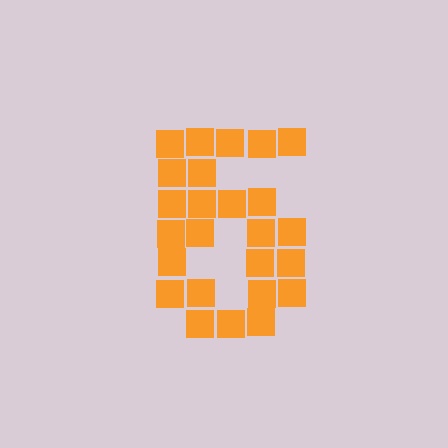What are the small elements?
The small elements are squares.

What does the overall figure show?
The overall figure shows the digit 6.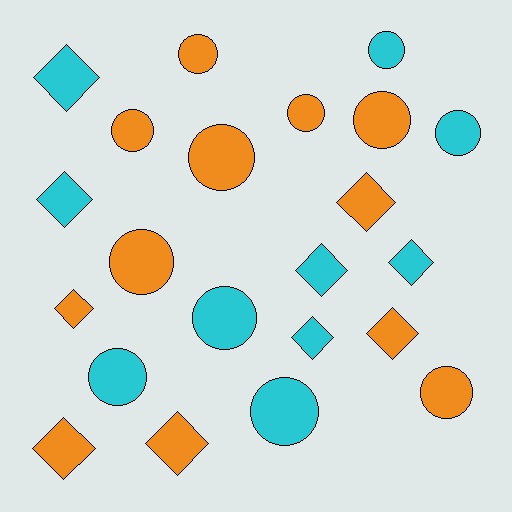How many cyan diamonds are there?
There are 5 cyan diamonds.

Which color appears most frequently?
Orange, with 12 objects.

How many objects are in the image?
There are 22 objects.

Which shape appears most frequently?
Circle, with 12 objects.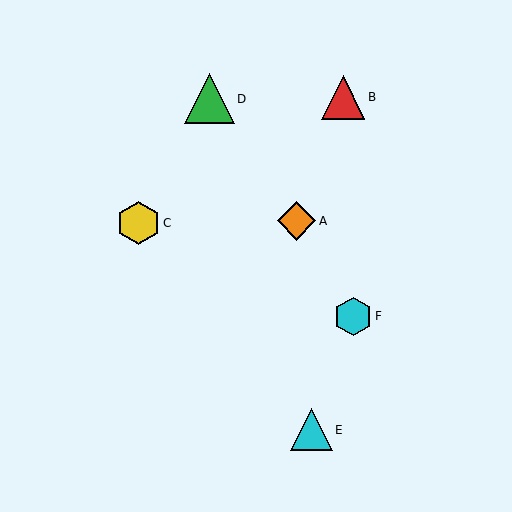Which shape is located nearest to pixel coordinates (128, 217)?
The yellow hexagon (labeled C) at (138, 223) is nearest to that location.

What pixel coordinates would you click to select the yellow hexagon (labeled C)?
Click at (138, 223) to select the yellow hexagon C.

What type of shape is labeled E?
Shape E is a cyan triangle.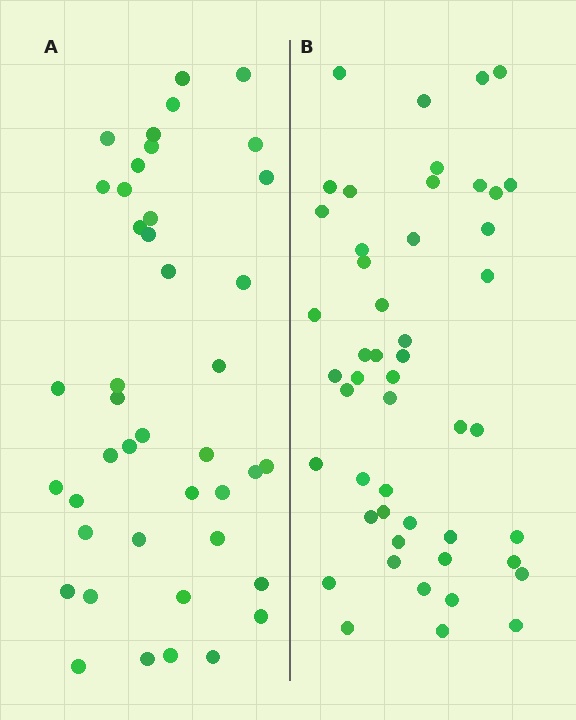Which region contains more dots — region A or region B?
Region B (the right region) has more dots.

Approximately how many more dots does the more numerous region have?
Region B has roughly 8 or so more dots than region A.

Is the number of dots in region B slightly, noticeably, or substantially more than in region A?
Region B has only slightly more — the two regions are fairly close. The ratio is roughly 1.2 to 1.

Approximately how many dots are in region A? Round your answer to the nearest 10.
About 40 dots. (The exact count is 42, which rounds to 40.)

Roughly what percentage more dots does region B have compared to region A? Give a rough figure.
About 15% more.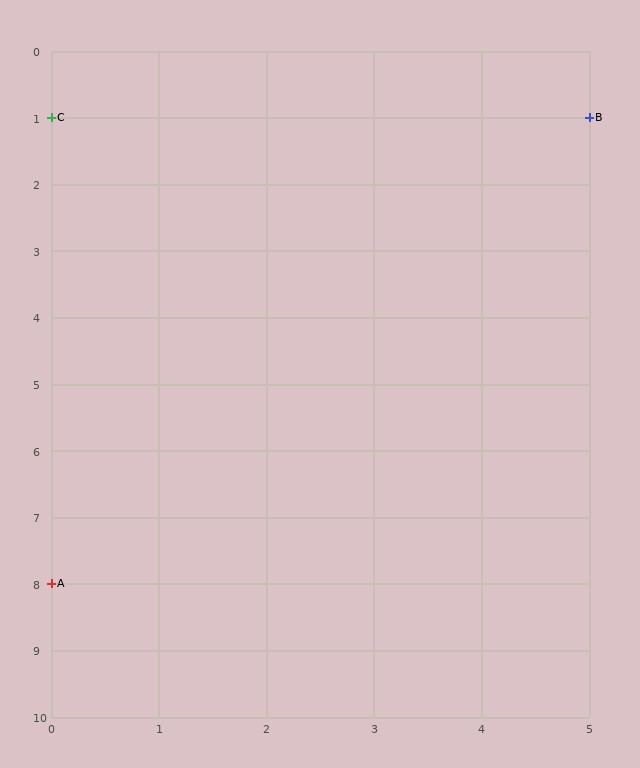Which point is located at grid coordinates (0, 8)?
Point A is at (0, 8).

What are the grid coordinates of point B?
Point B is at grid coordinates (5, 1).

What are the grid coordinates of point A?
Point A is at grid coordinates (0, 8).